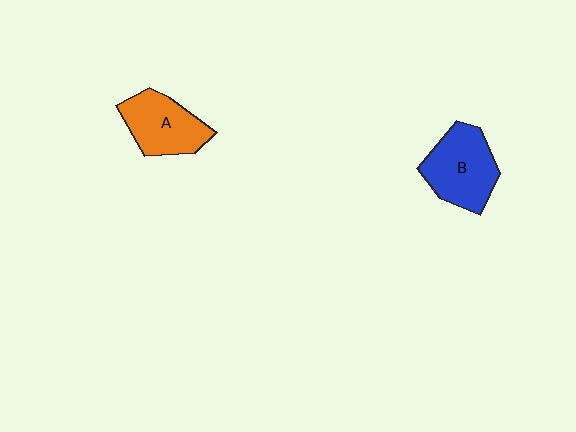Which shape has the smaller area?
Shape A (orange).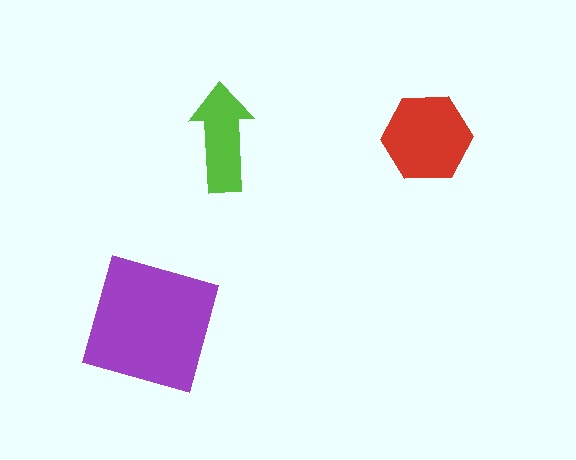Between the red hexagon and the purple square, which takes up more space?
The purple square.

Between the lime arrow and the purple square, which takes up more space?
The purple square.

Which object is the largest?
The purple square.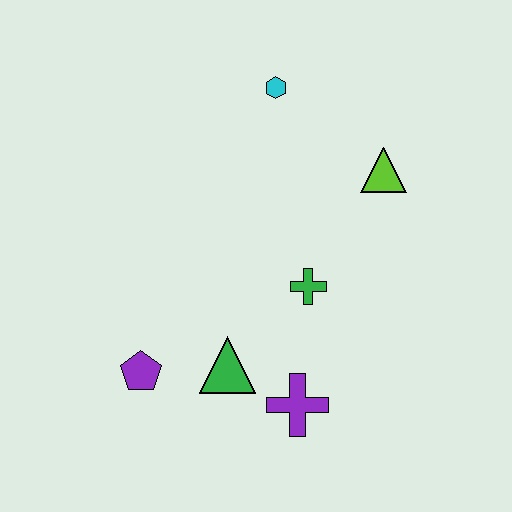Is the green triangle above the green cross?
No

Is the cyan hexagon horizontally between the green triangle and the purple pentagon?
No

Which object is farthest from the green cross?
The cyan hexagon is farthest from the green cross.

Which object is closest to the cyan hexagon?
The lime triangle is closest to the cyan hexagon.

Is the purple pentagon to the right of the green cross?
No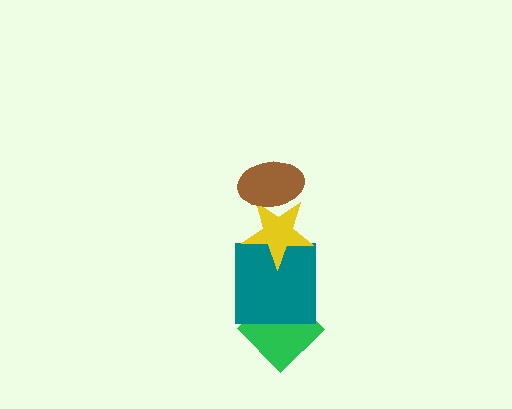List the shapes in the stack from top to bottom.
From top to bottom: the brown ellipse, the yellow star, the teal square, the green diamond.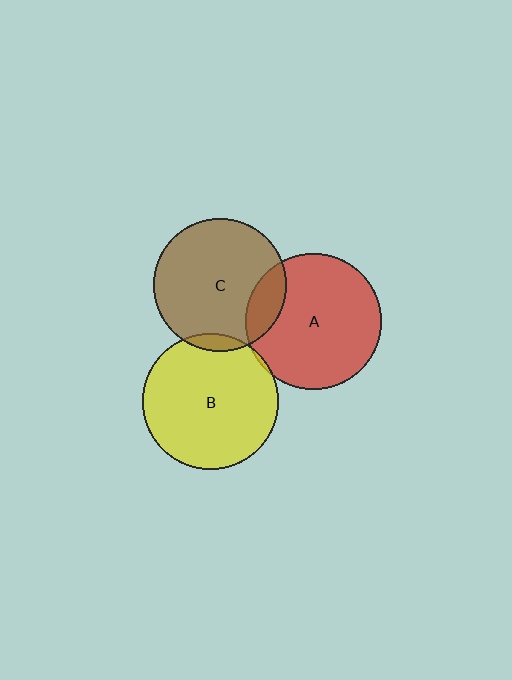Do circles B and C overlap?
Yes.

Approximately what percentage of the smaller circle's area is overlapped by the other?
Approximately 5%.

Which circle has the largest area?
Circle B (yellow).